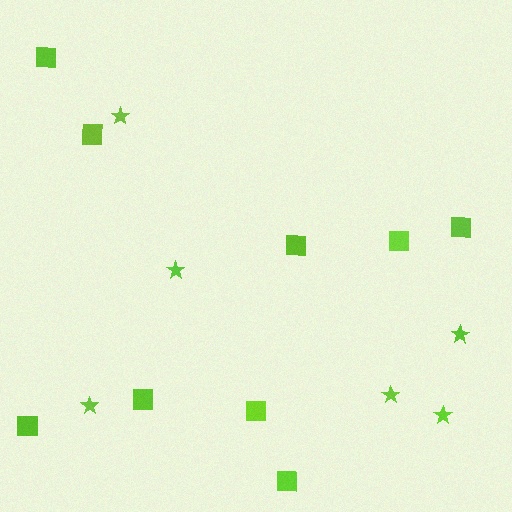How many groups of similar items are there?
There are 2 groups: one group of stars (6) and one group of squares (9).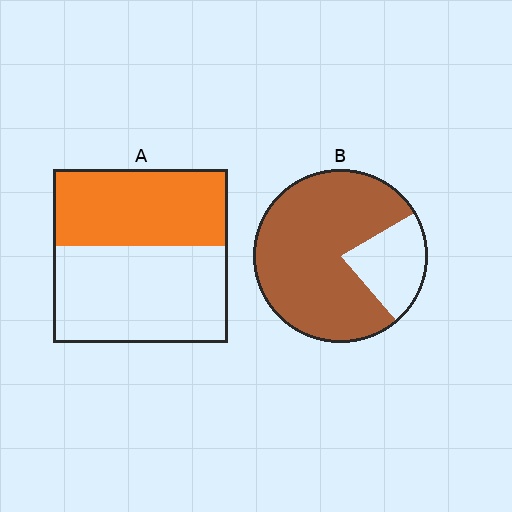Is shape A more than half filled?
No.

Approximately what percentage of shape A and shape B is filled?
A is approximately 45% and B is approximately 80%.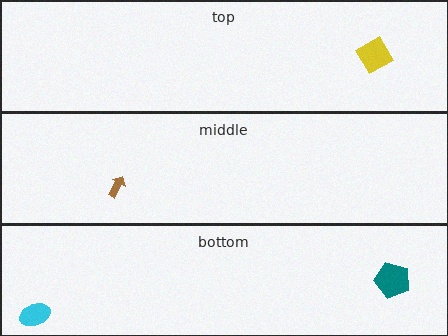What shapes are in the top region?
The yellow diamond.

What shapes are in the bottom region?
The teal pentagon, the cyan ellipse.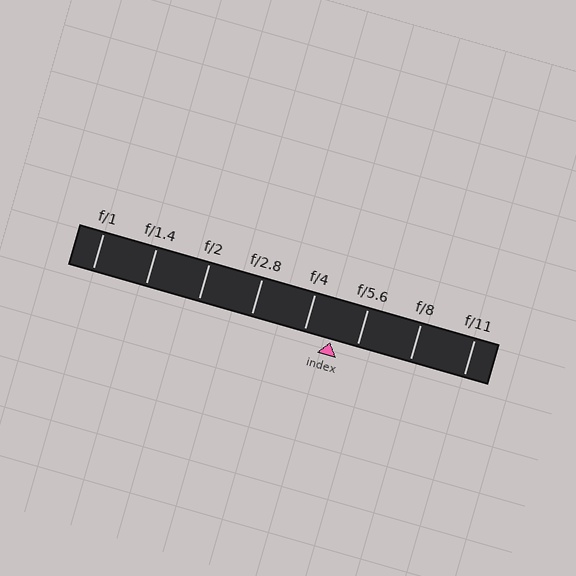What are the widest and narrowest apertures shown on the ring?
The widest aperture shown is f/1 and the narrowest is f/11.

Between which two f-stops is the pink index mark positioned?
The index mark is between f/4 and f/5.6.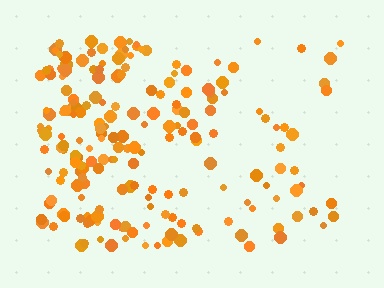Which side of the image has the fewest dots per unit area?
The right.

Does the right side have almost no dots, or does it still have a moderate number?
Still a moderate number, just noticeably fewer than the left.